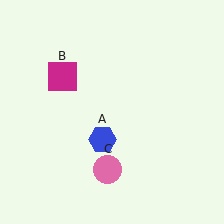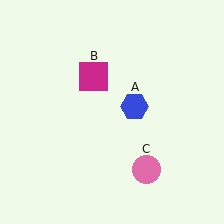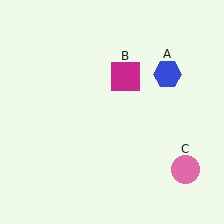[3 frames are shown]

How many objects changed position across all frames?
3 objects changed position: blue hexagon (object A), magenta square (object B), pink circle (object C).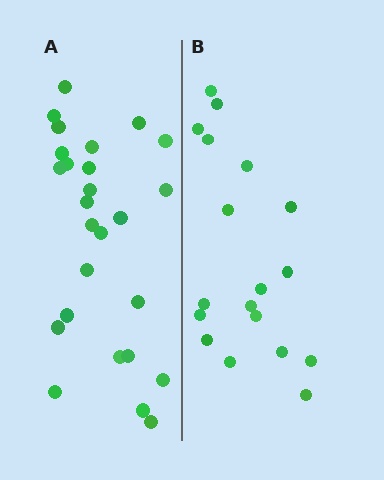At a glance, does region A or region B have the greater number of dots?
Region A (the left region) has more dots.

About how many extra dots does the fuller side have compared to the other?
Region A has roughly 8 or so more dots than region B.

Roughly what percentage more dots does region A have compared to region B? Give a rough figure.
About 45% more.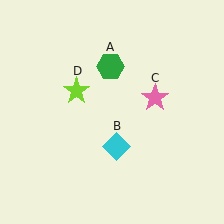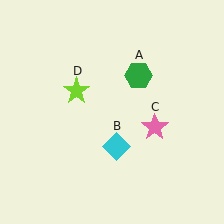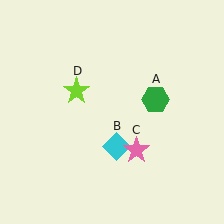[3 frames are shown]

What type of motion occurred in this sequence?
The green hexagon (object A), pink star (object C) rotated clockwise around the center of the scene.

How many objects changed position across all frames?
2 objects changed position: green hexagon (object A), pink star (object C).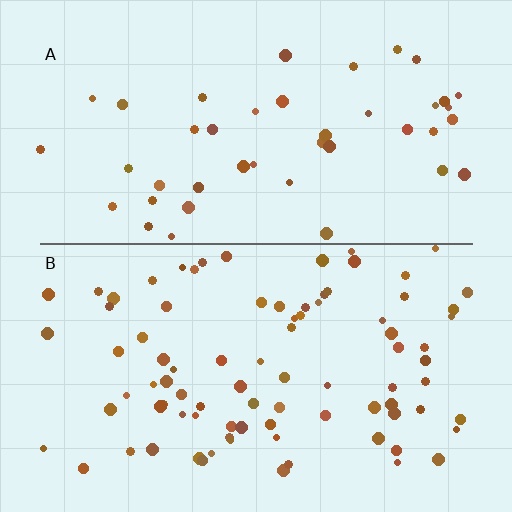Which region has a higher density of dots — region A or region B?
B (the bottom).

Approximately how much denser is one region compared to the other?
Approximately 2.0× — region B over region A.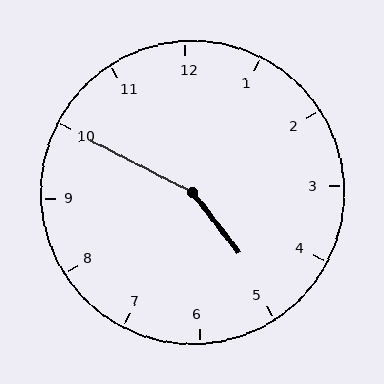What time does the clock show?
4:50.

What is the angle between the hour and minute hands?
Approximately 155 degrees.